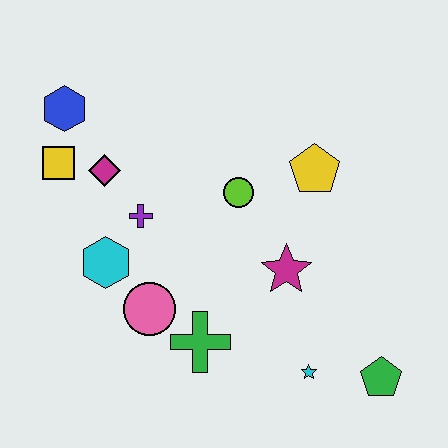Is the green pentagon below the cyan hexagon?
Yes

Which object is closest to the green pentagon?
The cyan star is closest to the green pentagon.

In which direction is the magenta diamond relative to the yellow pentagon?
The magenta diamond is to the left of the yellow pentagon.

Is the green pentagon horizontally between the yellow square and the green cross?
No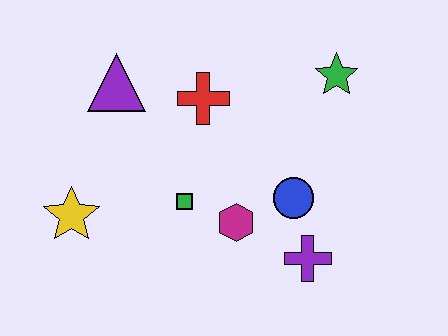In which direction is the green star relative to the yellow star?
The green star is to the right of the yellow star.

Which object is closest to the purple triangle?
The red cross is closest to the purple triangle.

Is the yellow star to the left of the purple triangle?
Yes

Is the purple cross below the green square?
Yes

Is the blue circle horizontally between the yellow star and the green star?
Yes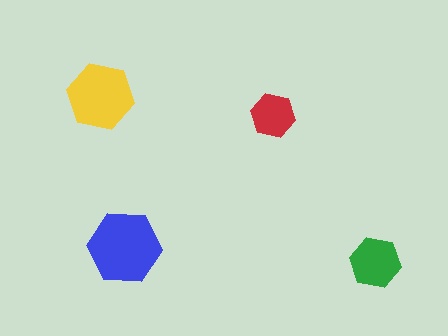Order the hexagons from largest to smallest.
the blue one, the yellow one, the green one, the red one.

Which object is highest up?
The yellow hexagon is topmost.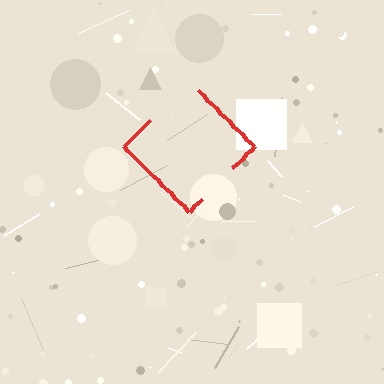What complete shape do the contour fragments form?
The contour fragments form a diamond.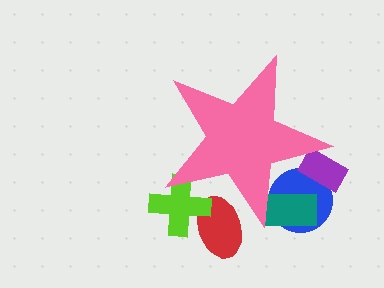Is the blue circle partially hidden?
Yes, the blue circle is partially hidden behind the pink star.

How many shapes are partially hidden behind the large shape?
5 shapes are partially hidden.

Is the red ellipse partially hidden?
Yes, the red ellipse is partially hidden behind the pink star.